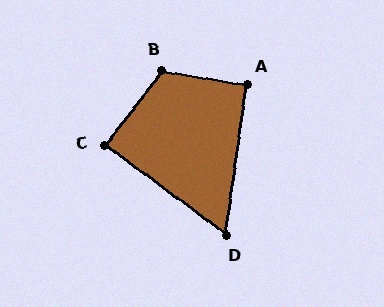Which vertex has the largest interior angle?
B, at approximately 118 degrees.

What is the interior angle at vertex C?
Approximately 89 degrees (approximately right).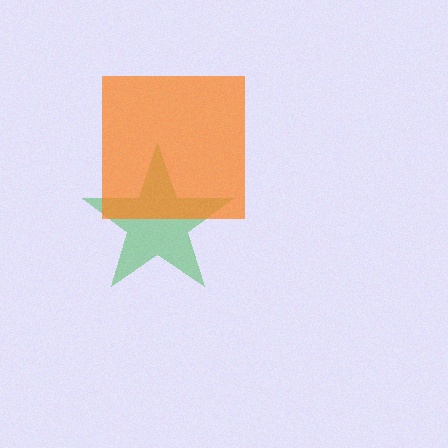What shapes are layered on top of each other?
The layered shapes are: a green star, an orange square.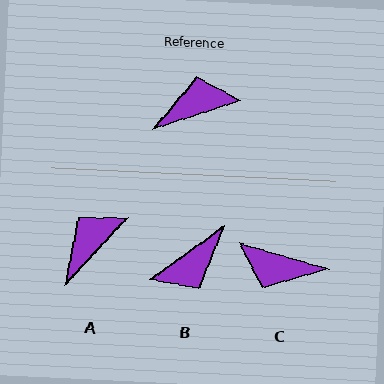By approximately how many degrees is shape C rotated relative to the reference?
Approximately 146 degrees counter-clockwise.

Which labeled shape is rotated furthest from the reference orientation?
B, about 162 degrees away.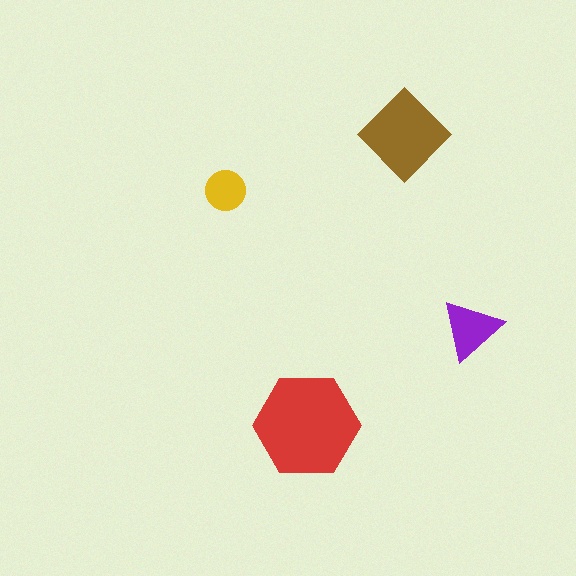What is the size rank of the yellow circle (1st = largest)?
4th.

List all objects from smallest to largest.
The yellow circle, the purple triangle, the brown diamond, the red hexagon.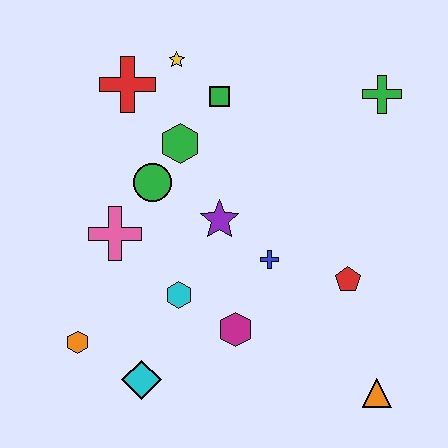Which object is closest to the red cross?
The yellow star is closest to the red cross.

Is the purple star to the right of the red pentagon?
No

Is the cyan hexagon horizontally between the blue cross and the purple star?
No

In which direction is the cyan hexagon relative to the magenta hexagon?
The cyan hexagon is to the left of the magenta hexagon.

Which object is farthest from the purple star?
The orange triangle is farthest from the purple star.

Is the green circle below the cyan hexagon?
No